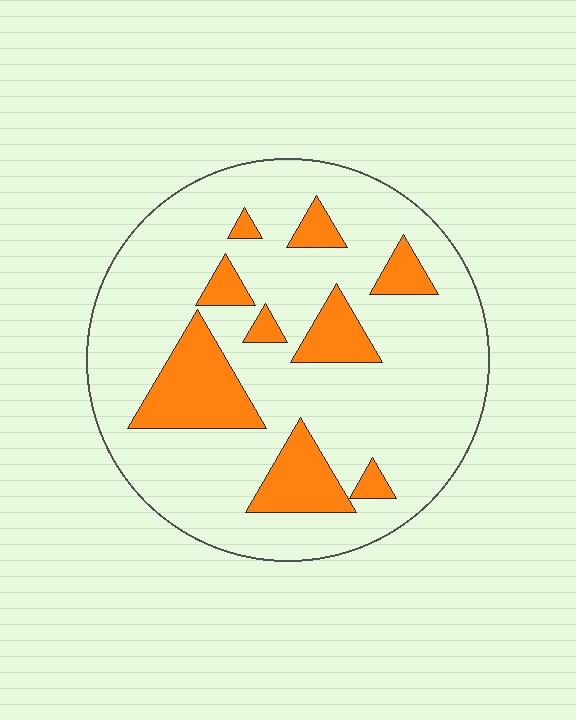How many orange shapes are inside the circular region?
9.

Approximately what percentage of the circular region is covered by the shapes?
Approximately 20%.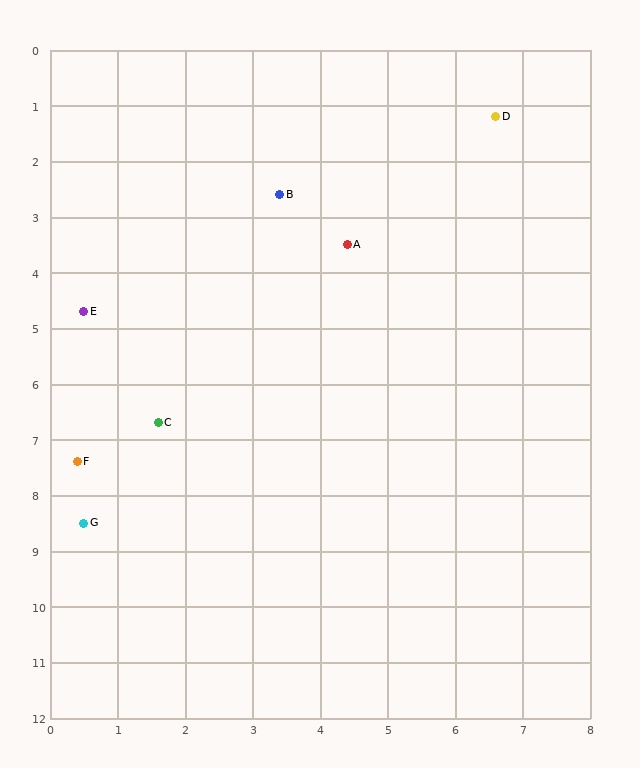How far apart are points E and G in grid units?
Points E and G are about 3.8 grid units apart.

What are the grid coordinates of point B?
Point B is at approximately (3.4, 2.6).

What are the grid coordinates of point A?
Point A is at approximately (4.4, 3.5).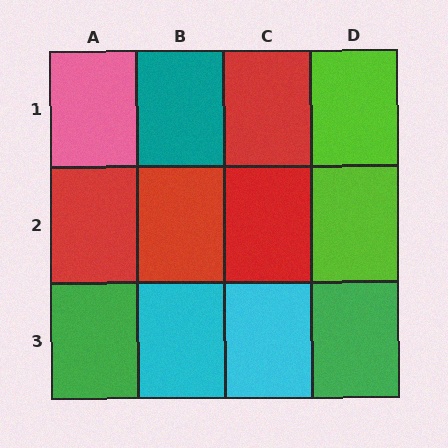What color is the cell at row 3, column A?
Green.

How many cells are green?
2 cells are green.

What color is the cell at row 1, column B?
Teal.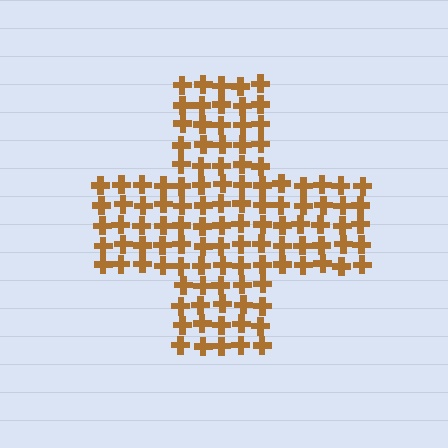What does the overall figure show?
The overall figure shows a cross.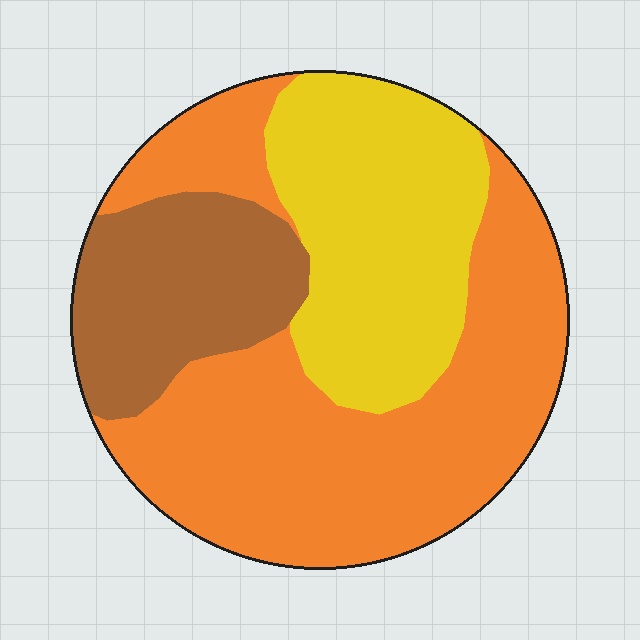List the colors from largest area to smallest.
From largest to smallest: orange, yellow, brown.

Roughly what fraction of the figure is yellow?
Yellow covers about 30% of the figure.